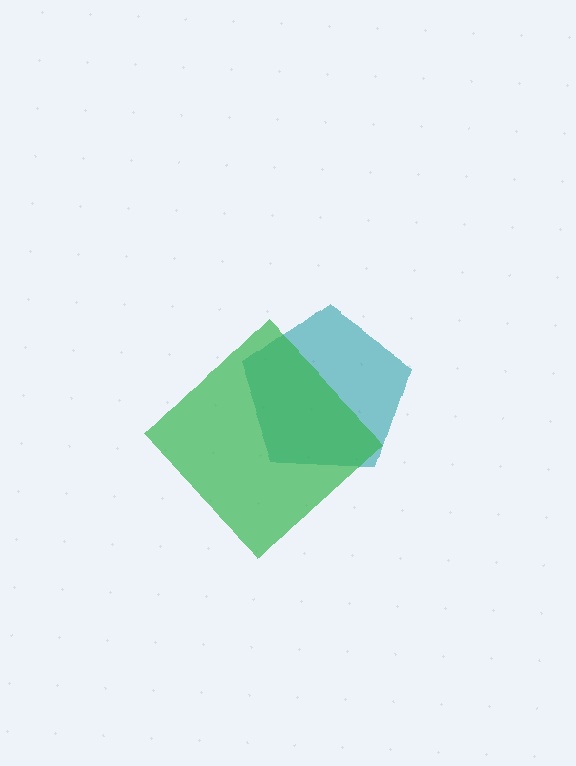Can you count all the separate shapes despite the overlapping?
Yes, there are 2 separate shapes.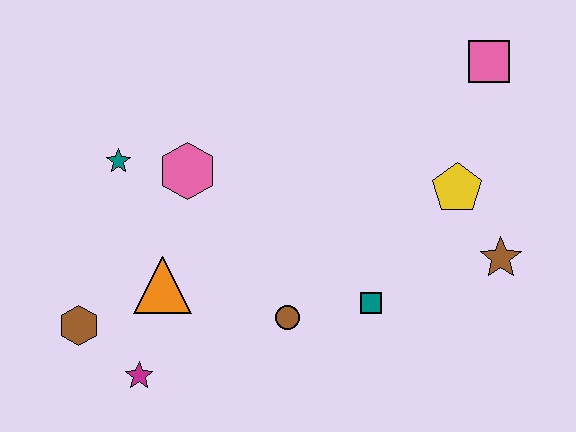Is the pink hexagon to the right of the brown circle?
No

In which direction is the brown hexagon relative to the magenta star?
The brown hexagon is to the left of the magenta star.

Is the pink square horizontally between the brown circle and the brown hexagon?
No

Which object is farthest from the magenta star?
The pink square is farthest from the magenta star.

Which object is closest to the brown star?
The yellow pentagon is closest to the brown star.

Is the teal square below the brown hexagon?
No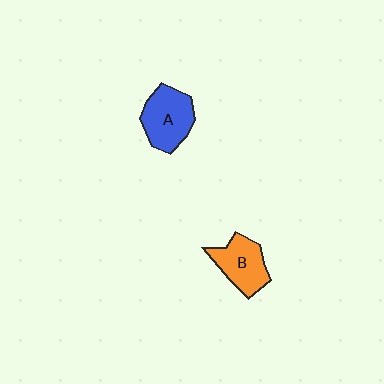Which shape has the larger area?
Shape A (blue).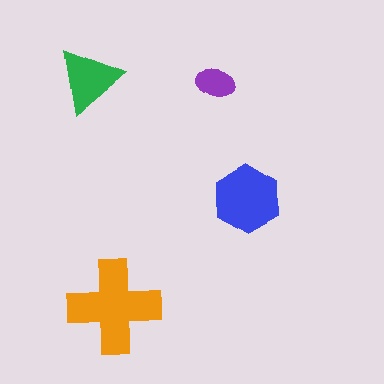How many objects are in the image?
There are 4 objects in the image.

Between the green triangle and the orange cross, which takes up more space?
The orange cross.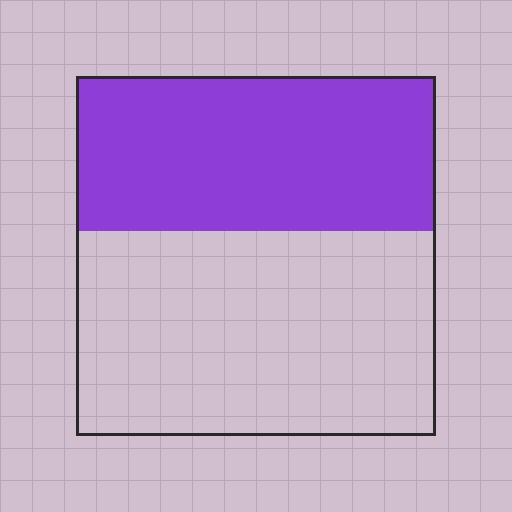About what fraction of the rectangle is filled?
About two fifths (2/5).